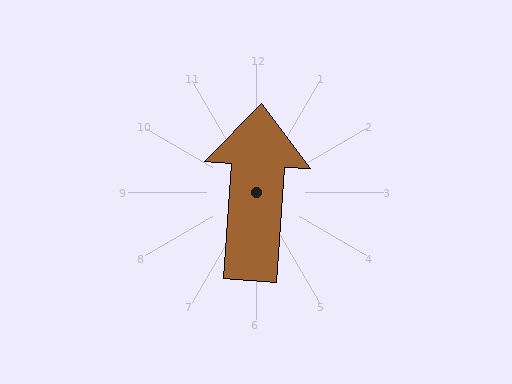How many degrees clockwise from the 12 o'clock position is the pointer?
Approximately 4 degrees.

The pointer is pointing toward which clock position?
Roughly 12 o'clock.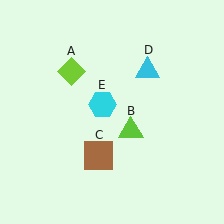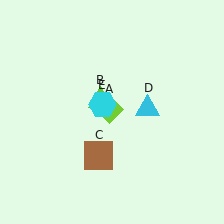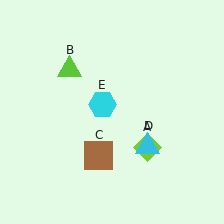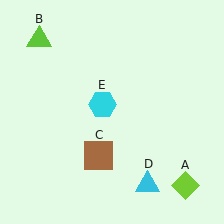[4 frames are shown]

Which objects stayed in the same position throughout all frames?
Brown square (object C) and cyan hexagon (object E) remained stationary.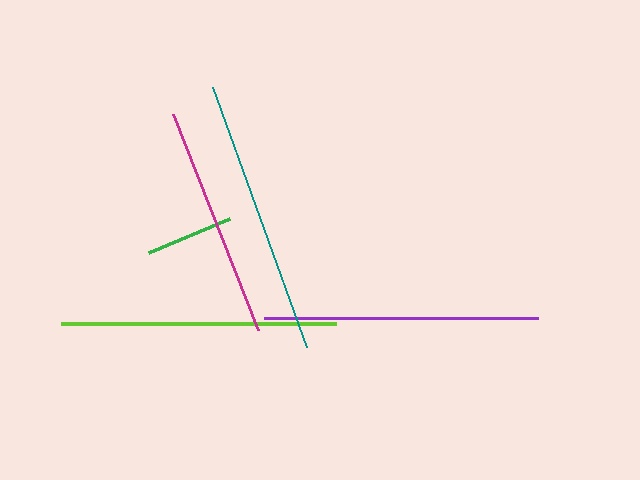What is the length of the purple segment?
The purple segment is approximately 273 pixels long.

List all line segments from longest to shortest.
From longest to shortest: teal, lime, purple, magenta, green.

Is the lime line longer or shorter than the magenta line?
The lime line is longer than the magenta line.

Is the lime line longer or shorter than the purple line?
The lime line is longer than the purple line.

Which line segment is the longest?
The teal line is the longest at approximately 276 pixels.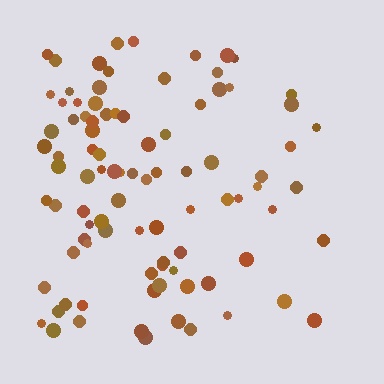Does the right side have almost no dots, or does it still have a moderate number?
Still a moderate number, just noticeably fewer than the left.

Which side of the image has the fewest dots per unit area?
The right.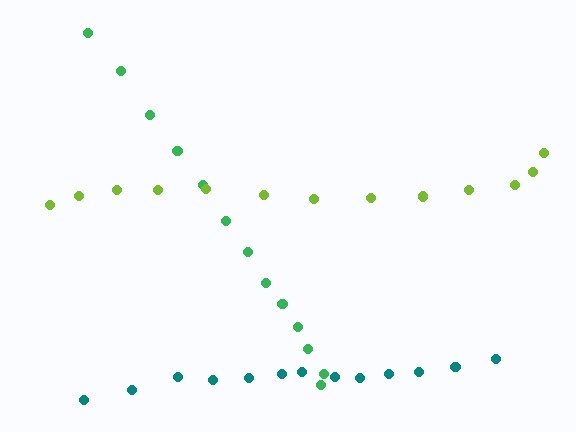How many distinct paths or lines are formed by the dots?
There are 3 distinct paths.